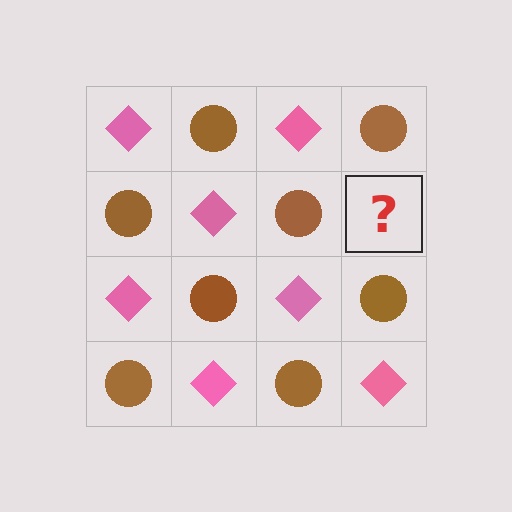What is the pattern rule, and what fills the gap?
The rule is that it alternates pink diamond and brown circle in a checkerboard pattern. The gap should be filled with a pink diamond.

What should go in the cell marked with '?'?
The missing cell should contain a pink diamond.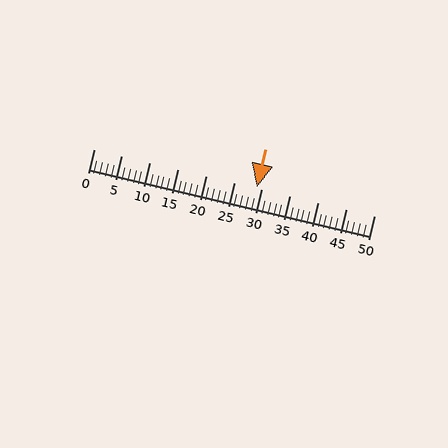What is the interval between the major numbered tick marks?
The major tick marks are spaced 5 units apart.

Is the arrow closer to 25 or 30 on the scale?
The arrow is closer to 30.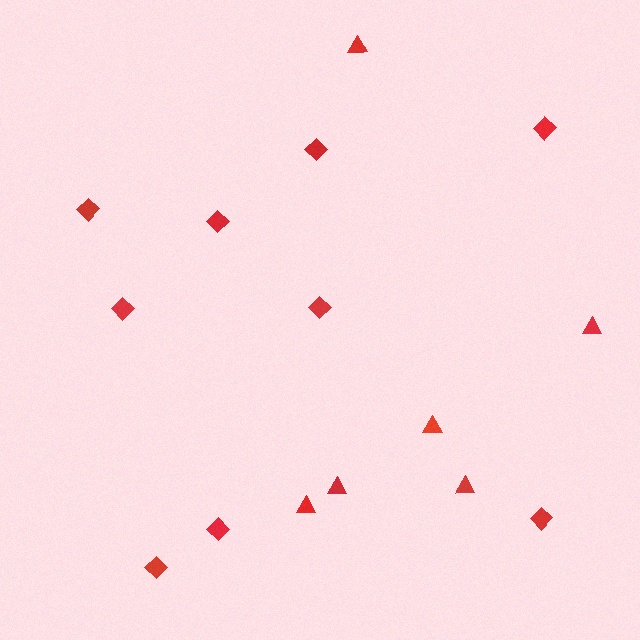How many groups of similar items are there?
There are 2 groups: one group of diamonds (9) and one group of triangles (6).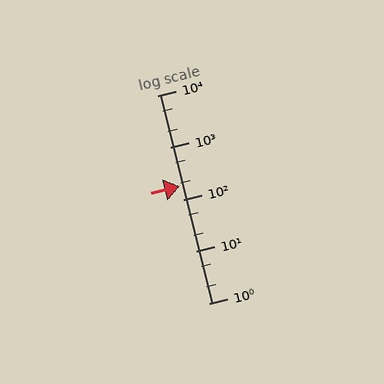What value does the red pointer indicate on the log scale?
The pointer indicates approximately 180.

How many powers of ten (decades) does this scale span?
The scale spans 4 decades, from 1 to 10000.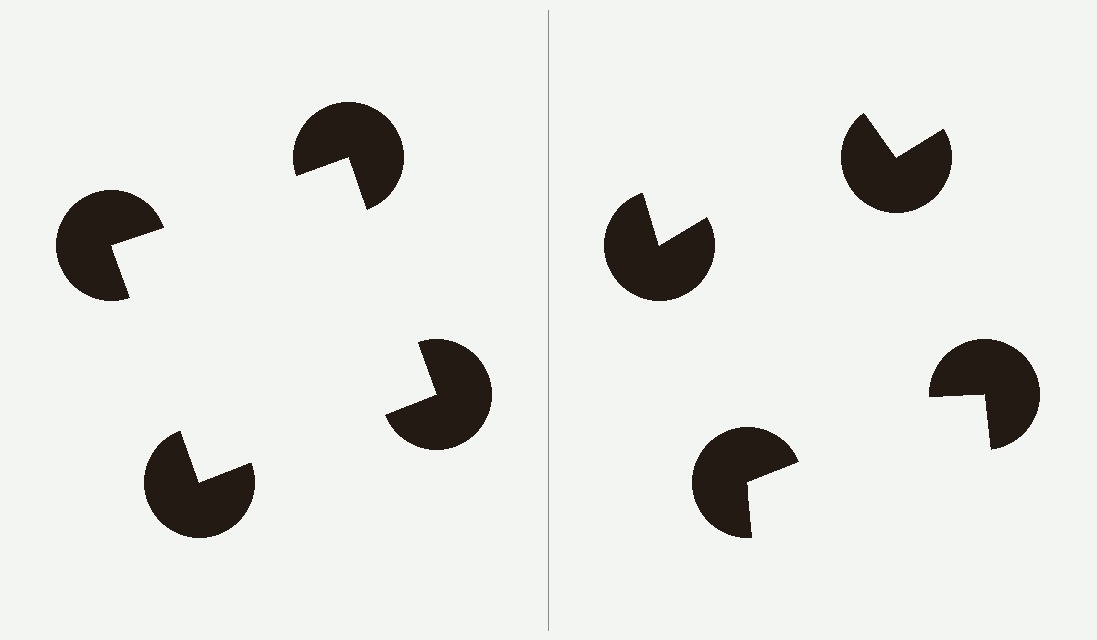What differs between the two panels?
The pac-man discs are positioned identically on both sides; only the wedge orientations differ. On the left they align to a square; on the right they are misaligned.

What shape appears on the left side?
An illusory square.